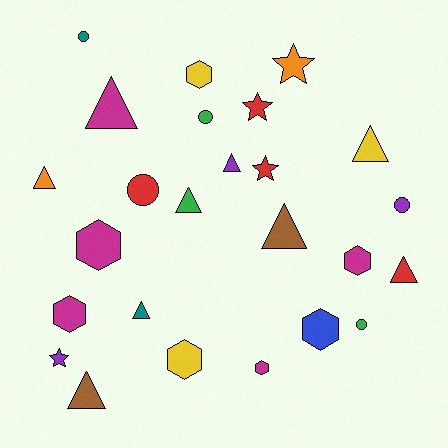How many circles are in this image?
There are 5 circles.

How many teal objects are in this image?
There are 2 teal objects.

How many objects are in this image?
There are 25 objects.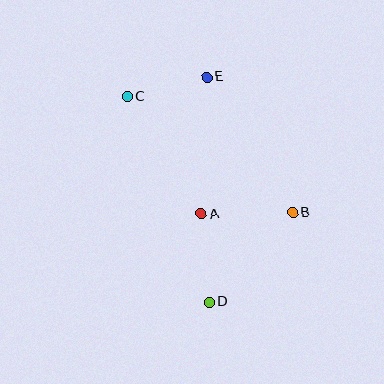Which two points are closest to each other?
Points C and E are closest to each other.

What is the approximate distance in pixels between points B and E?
The distance between B and E is approximately 160 pixels.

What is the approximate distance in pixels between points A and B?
The distance between A and B is approximately 91 pixels.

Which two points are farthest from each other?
Points D and E are farthest from each other.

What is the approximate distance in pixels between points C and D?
The distance between C and D is approximately 221 pixels.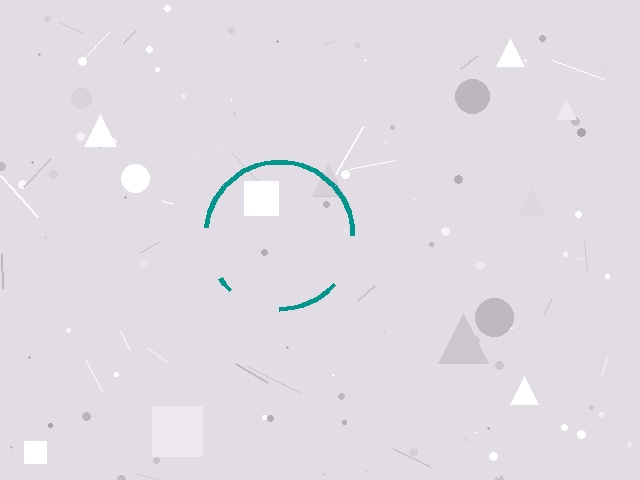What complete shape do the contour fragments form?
The contour fragments form a circle.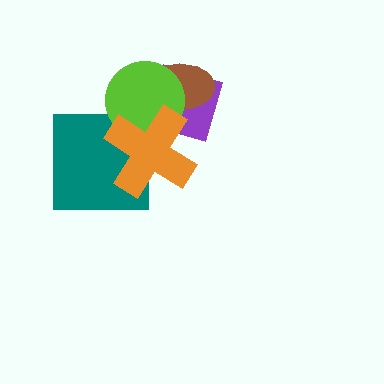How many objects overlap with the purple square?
3 objects overlap with the purple square.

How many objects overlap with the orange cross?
4 objects overlap with the orange cross.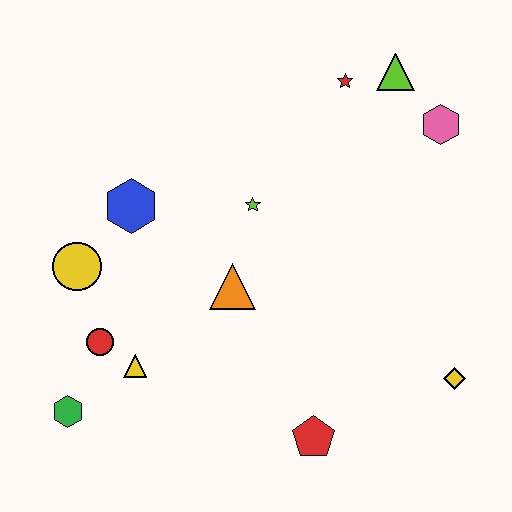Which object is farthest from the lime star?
The green hexagon is farthest from the lime star.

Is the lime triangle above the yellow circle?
Yes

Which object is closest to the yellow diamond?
The red pentagon is closest to the yellow diamond.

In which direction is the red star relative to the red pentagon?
The red star is above the red pentagon.